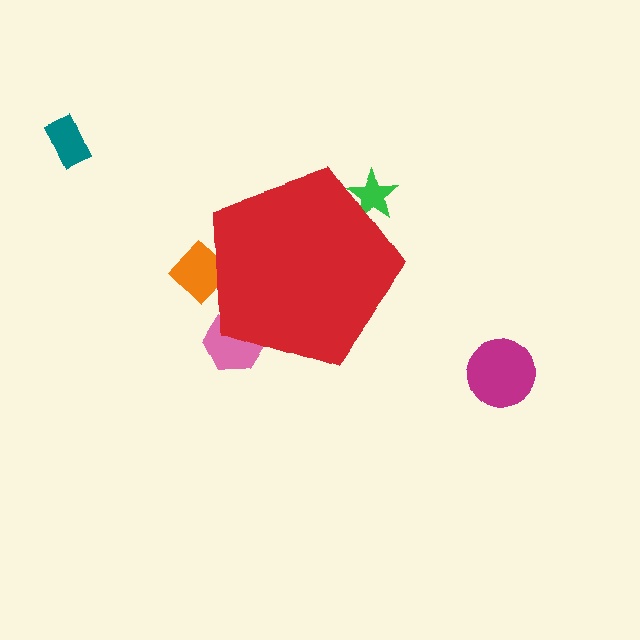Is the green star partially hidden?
Yes, the green star is partially hidden behind the red pentagon.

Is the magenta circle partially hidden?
No, the magenta circle is fully visible.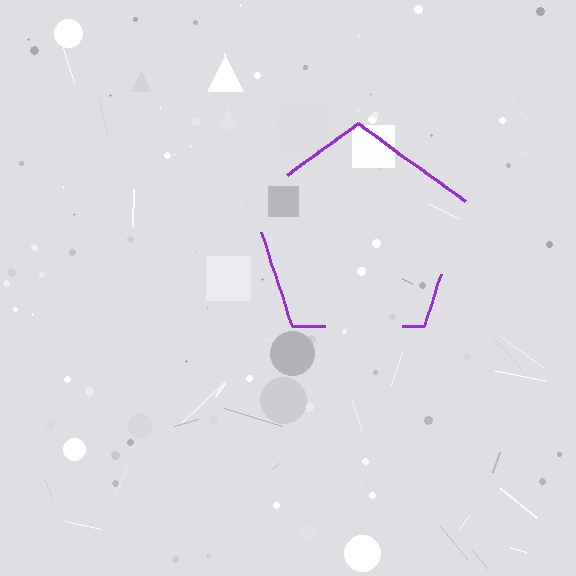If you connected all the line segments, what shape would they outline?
They would outline a pentagon.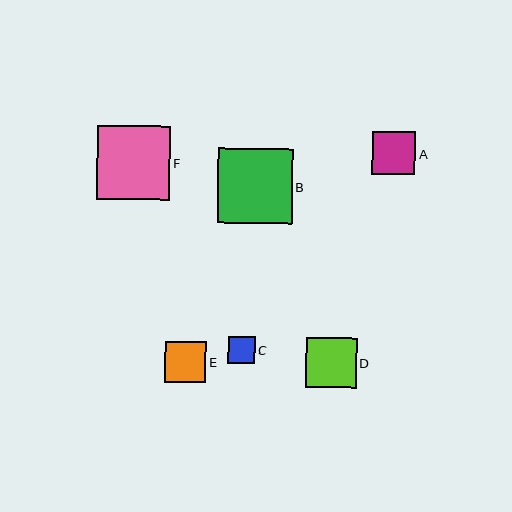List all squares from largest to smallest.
From largest to smallest: B, F, D, A, E, C.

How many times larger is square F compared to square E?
Square F is approximately 1.8 times the size of square E.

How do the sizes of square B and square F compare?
Square B and square F are approximately the same size.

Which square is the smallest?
Square C is the smallest with a size of approximately 27 pixels.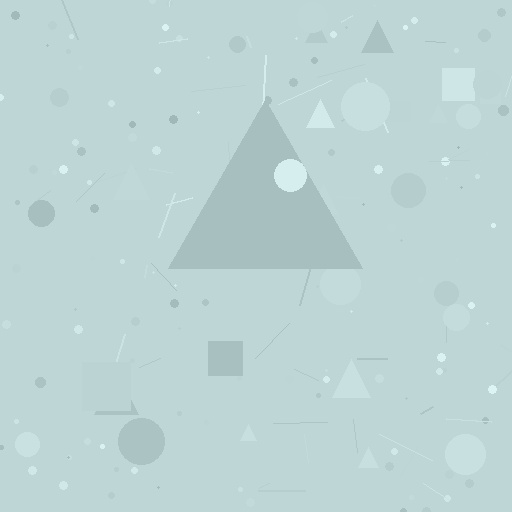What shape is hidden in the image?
A triangle is hidden in the image.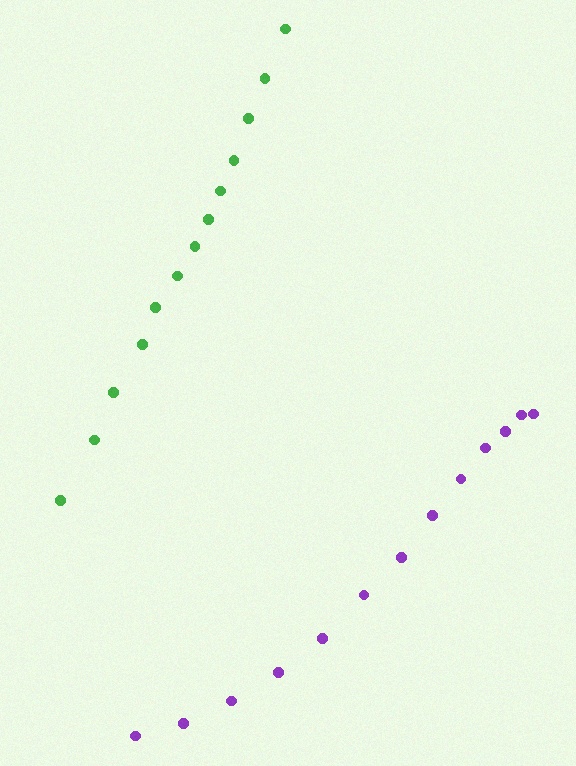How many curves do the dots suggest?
There are 2 distinct paths.